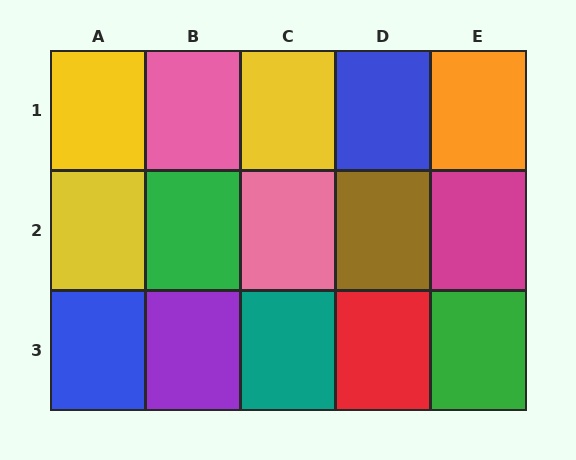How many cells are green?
2 cells are green.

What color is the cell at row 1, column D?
Blue.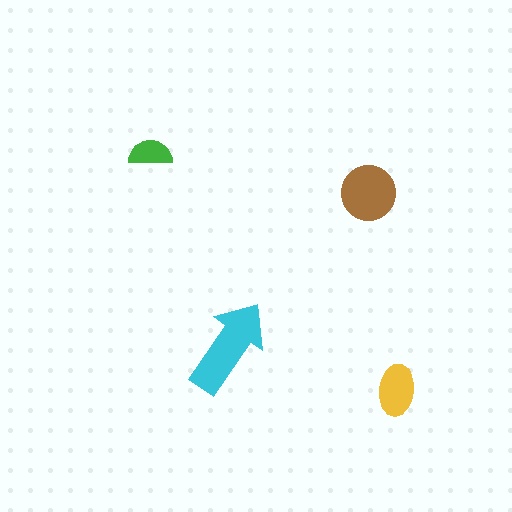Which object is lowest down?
The yellow ellipse is bottommost.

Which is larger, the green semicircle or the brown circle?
The brown circle.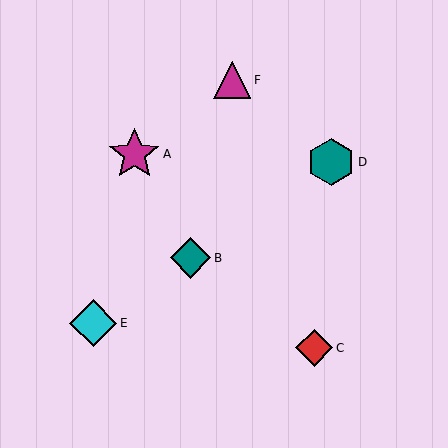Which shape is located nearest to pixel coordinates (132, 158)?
The magenta star (labeled A) at (134, 154) is nearest to that location.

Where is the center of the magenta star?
The center of the magenta star is at (134, 154).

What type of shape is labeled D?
Shape D is a teal hexagon.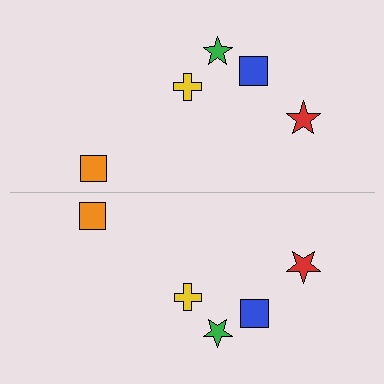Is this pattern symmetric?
Yes, this pattern has bilateral (reflection) symmetry.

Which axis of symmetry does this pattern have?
The pattern has a horizontal axis of symmetry running through the center of the image.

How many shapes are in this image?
There are 10 shapes in this image.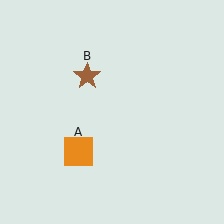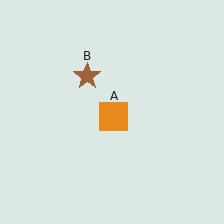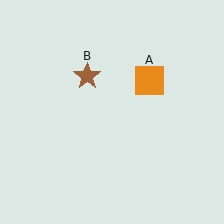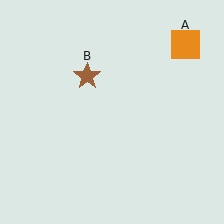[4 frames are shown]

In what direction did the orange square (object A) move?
The orange square (object A) moved up and to the right.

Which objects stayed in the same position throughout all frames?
Brown star (object B) remained stationary.